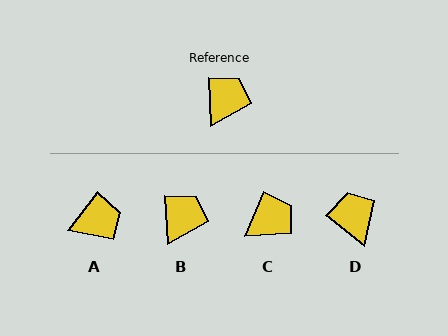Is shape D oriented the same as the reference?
No, it is off by about 48 degrees.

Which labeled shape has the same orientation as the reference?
B.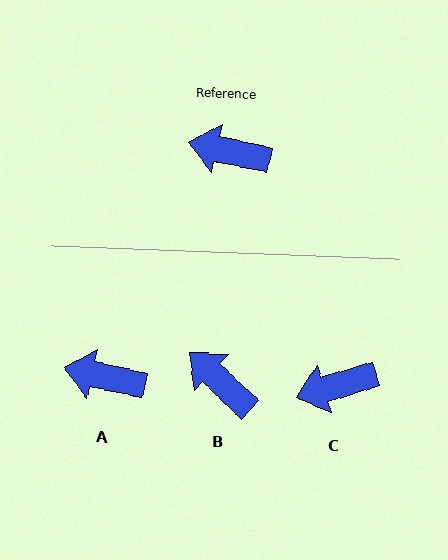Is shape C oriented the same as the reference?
No, it is off by about 29 degrees.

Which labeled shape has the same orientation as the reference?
A.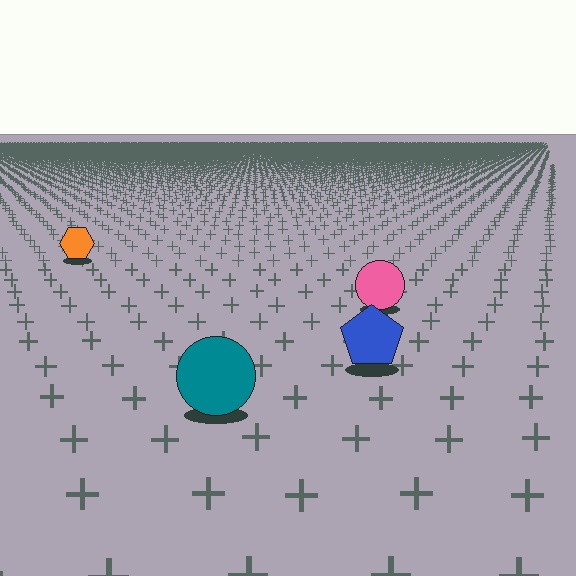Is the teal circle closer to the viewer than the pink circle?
Yes. The teal circle is closer — you can tell from the texture gradient: the ground texture is coarser near it.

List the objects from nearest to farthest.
From nearest to farthest: the teal circle, the blue pentagon, the pink circle, the orange hexagon.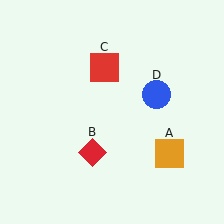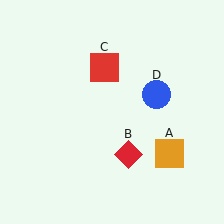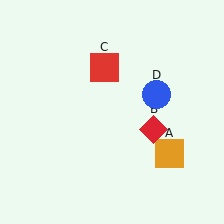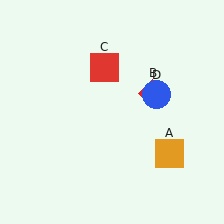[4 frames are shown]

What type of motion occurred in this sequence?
The red diamond (object B) rotated counterclockwise around the center of the scene.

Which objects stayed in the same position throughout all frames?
Orange square (object A) and red square (object C) and blue circle (object D) remained stationary.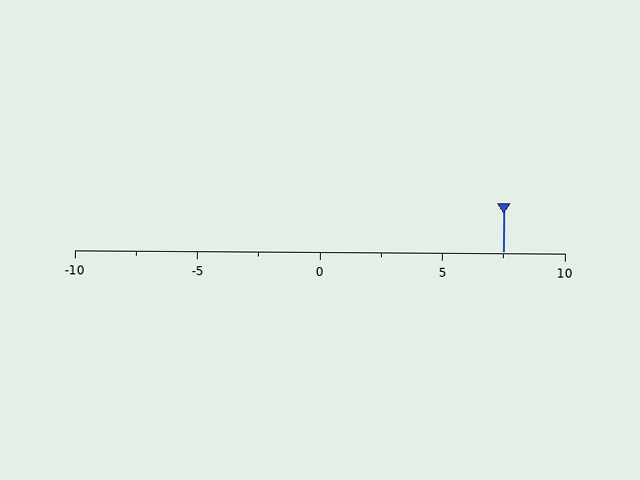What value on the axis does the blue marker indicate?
The marker indicates approximately 7.5.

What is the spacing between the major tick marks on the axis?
The major ticks are spaced 5 apart.